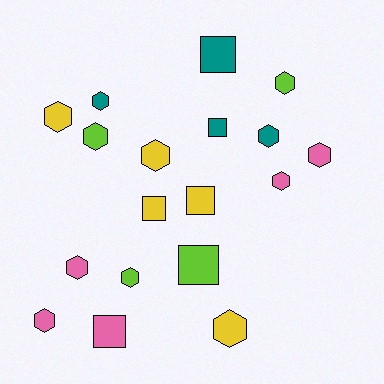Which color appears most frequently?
Yellow, with 5 objects.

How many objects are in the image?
There are 18 objects.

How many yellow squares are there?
There are 2 yellow squares.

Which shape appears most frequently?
Hexagon, with 12 objects.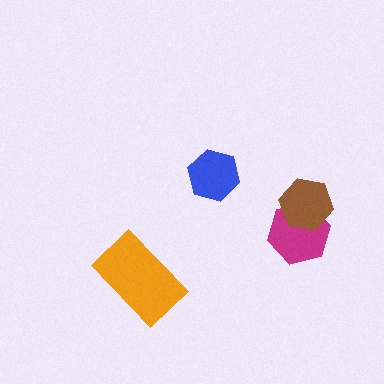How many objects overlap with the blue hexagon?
0 objects overlap with the blue hexagon.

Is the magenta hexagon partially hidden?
Yes, it is partially covered by another shape.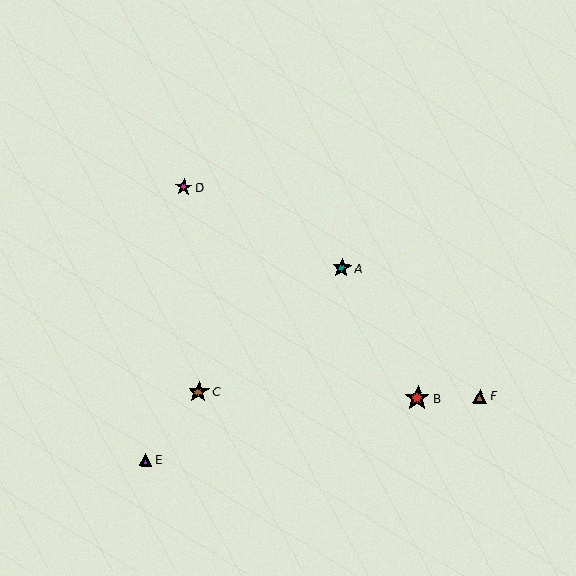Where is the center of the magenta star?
The center of the magenta star is at (184, 187).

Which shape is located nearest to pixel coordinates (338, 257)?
The teal star (labeled A) at (342, 268) is nearest to that location.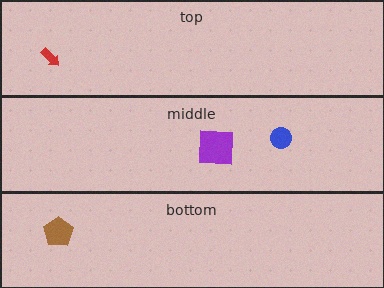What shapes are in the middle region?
The blue circle, the purple square.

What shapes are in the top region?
The red arrow.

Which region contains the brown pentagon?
The bottom region.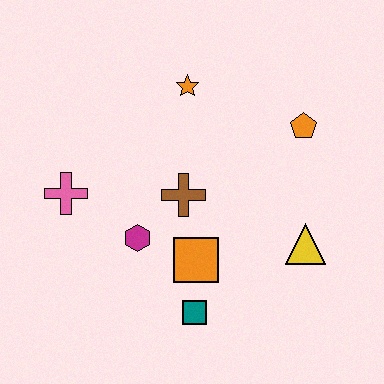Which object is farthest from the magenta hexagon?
The orange pentagon is farthest from the magenta hexagon.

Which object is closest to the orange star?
The brown cross is closest to the orange star.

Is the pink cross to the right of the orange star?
No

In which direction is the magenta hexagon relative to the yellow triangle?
The magenta hexagon is to the left of the yellow triangle.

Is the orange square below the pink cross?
Yes